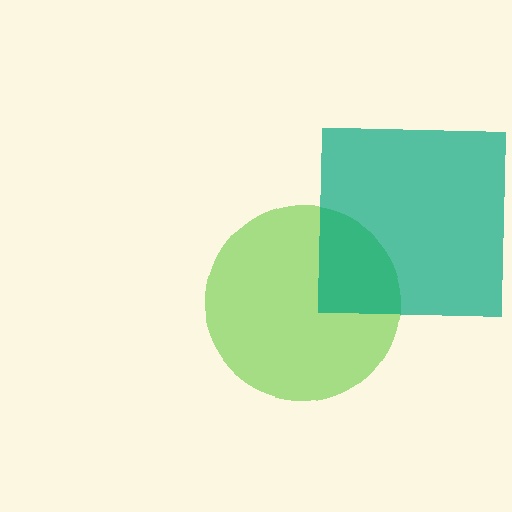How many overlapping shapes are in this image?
There are 2 overlapping shapes in the image.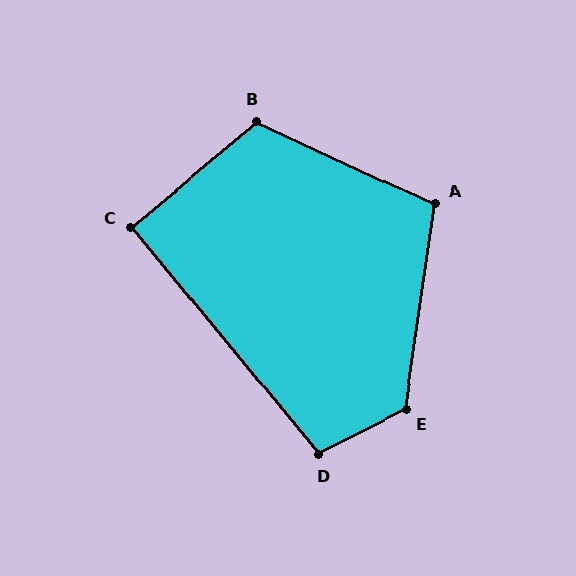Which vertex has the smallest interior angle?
C, at approximately 90 degrees.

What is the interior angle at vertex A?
Approximately 107 degrees (obtuse).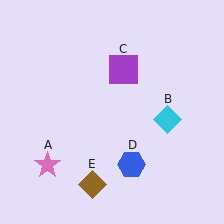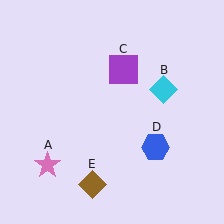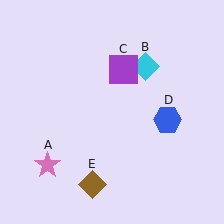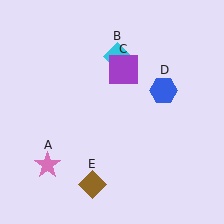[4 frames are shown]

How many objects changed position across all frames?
2 objects changed position: cyan diamond (object B), blue hexagon (object D).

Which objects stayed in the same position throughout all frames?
Pink star (object A) and purple square (object C) and brown diamond (object E) remained stationary.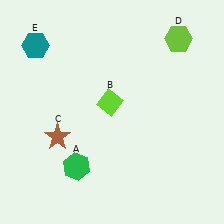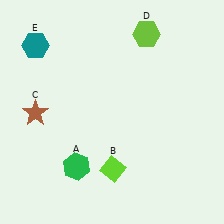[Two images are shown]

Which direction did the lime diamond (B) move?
The lime diamond (B) moved down.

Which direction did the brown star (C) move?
The brown star (C) moved up.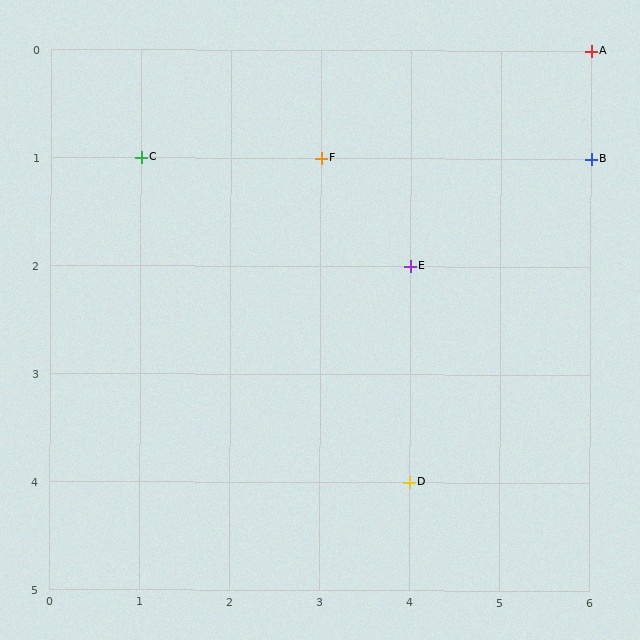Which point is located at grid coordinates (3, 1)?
Point F is at (3, 1).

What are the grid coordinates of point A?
Point A is at grid coordinates (6, 0).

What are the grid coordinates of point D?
Point D is at grid coordinates (4, 4).